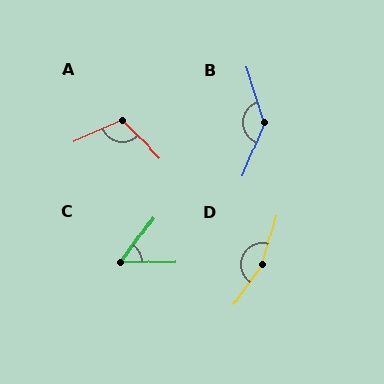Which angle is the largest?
D, at approximately 161 degrees.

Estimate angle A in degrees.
Approximately 112 degrees.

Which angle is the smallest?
C, at approximately 53 degrees.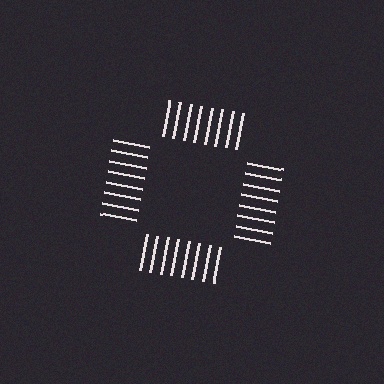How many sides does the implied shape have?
4 sides — the line-ends trace a square.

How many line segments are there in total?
32 — 8 along each of the 4 edges.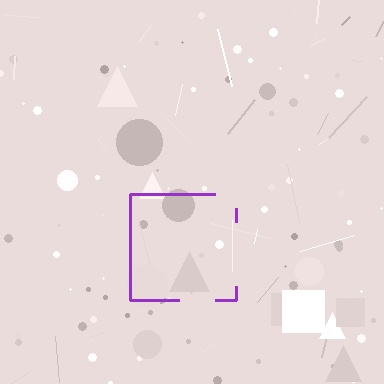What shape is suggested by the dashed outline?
The dashed outline suggests a square.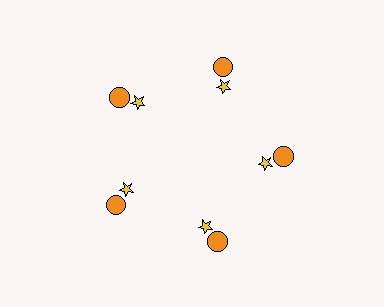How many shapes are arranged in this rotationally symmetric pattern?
There are 10 shapes, arranged in 5 groups of 2.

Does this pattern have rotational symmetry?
Yes, this pattern has 5-fold rotational symmetry. It looks the same after rotating 72 degrees around the center.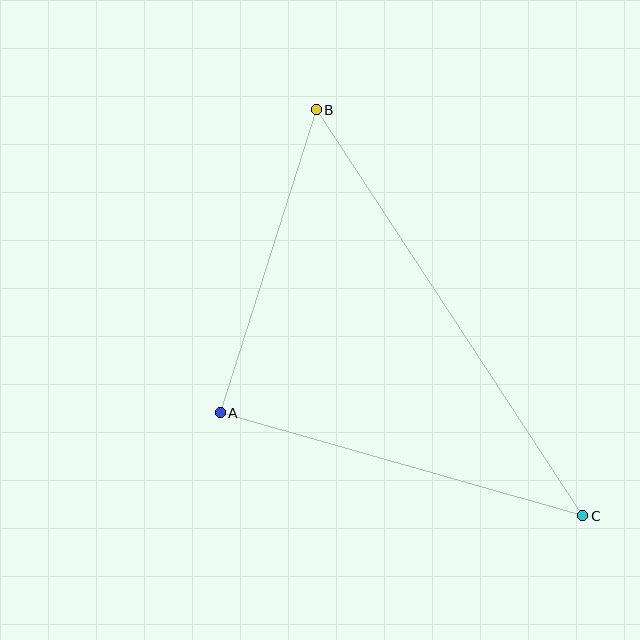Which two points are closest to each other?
Points A and B are closest to each other.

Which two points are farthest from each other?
Points B and C are farthest from each other.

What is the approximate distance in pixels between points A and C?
The distance between A and C is approximately 377 pixels.